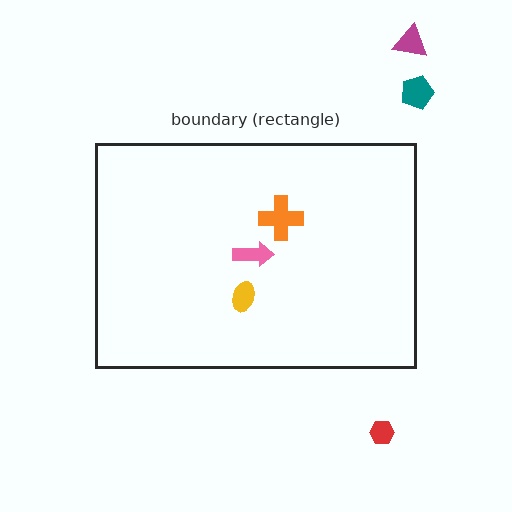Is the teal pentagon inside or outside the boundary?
Outside.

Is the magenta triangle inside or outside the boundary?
Outside.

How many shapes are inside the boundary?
3 inside, 3 outside.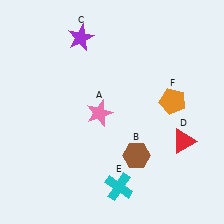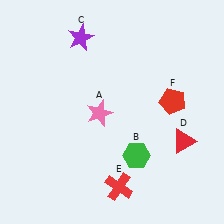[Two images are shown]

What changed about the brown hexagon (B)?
In Image 1, B is brown. In Image 2, it changed to green.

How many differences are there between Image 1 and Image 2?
There are 3 differences between the two images.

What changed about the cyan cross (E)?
In Image 1, E is cyan. In Image 2, it changed to red.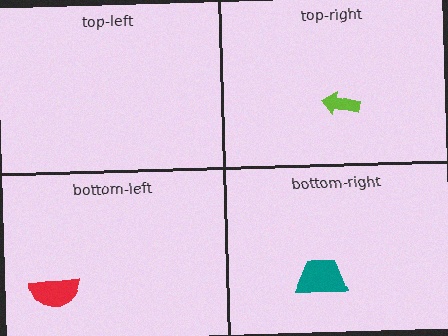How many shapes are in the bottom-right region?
1.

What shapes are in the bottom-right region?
The teal trapezoid.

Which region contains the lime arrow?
The top-right region.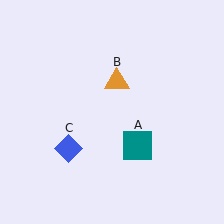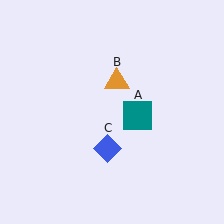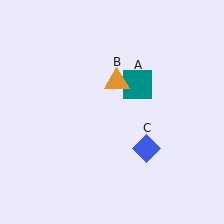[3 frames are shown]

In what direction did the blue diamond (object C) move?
The blue diamond (object C) moved right.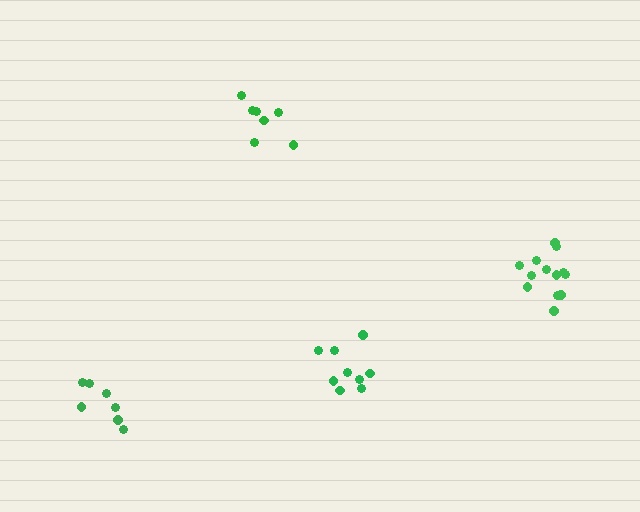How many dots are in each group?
Group 1: 13 dots, Group 2: 7 dots, Group 3: 9 dots, Group 4: 7 dots (36 total).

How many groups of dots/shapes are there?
There are 4 groups.